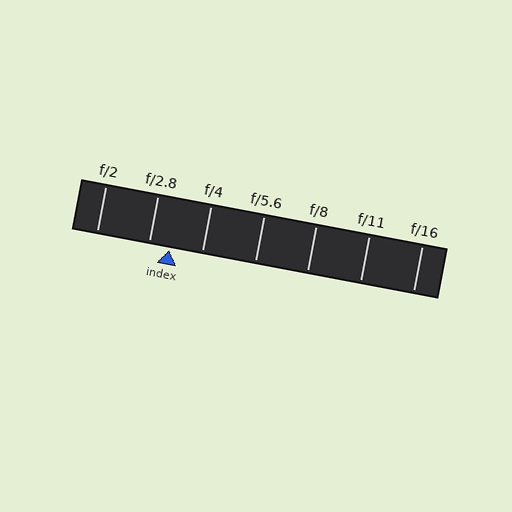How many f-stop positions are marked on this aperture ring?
There are 7 f-stop positions marked.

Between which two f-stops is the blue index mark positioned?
The index mark is between f/2.8 and f/4.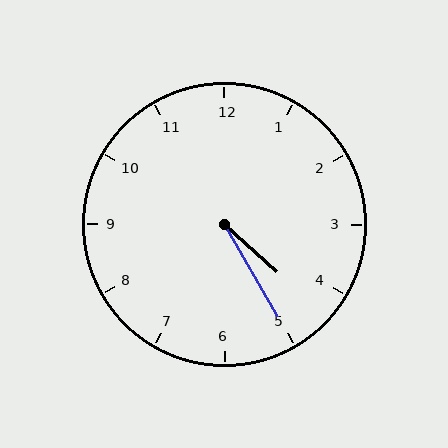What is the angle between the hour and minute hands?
Approximately 18 degrees.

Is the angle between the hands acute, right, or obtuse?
It is acute.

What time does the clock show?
4:25.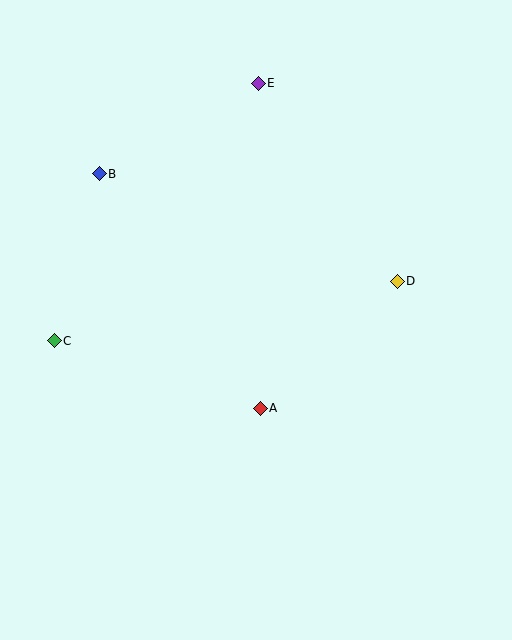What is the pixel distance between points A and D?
The distance between A and D is 187 pixels.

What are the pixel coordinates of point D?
Point D is at (397, 281).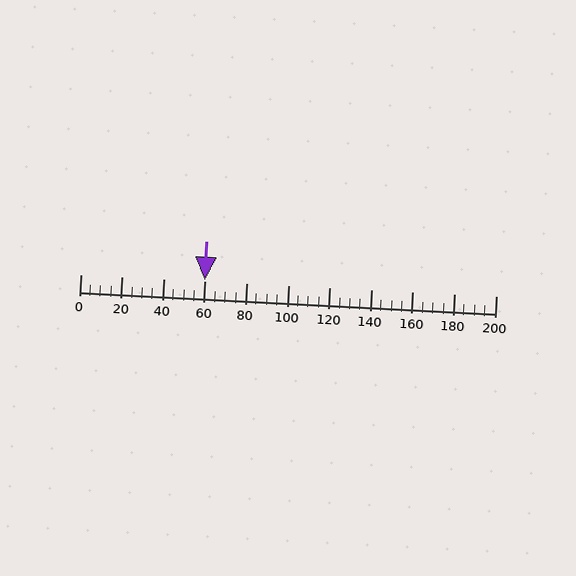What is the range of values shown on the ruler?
The ruler shows values from 0 to 200.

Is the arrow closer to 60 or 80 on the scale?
The arrow is closer to 60.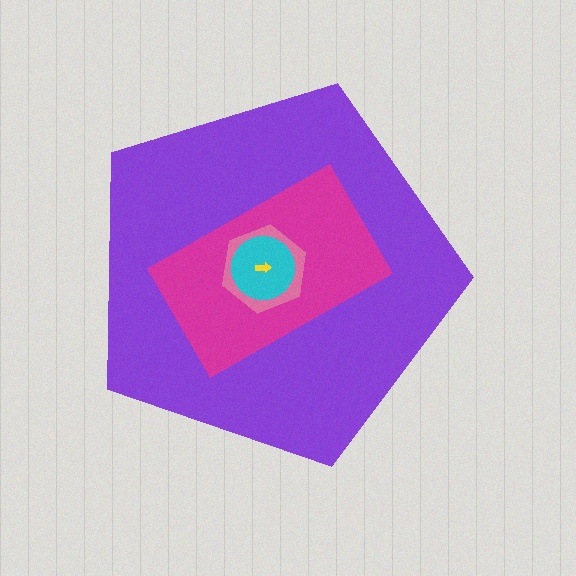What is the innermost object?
The yellow arrow.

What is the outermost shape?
The purple pentagon.